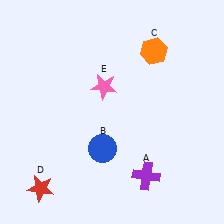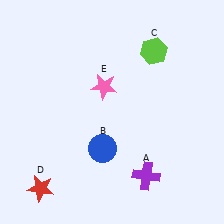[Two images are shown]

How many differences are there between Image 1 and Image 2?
There is 1 difference between the two images.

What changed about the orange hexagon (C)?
In Image 1, C is orange. In Image 2, it changed to lime.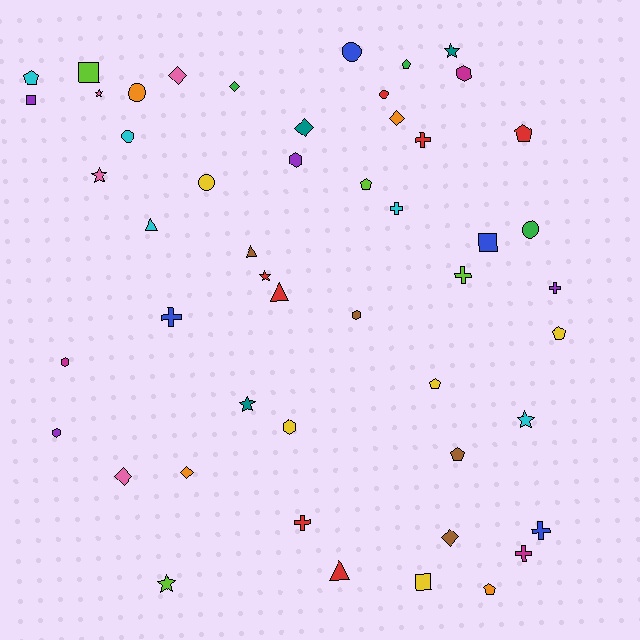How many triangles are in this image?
There are 4 triangles.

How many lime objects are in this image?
There are 4 lime objects.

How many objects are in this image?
There are 50 objects.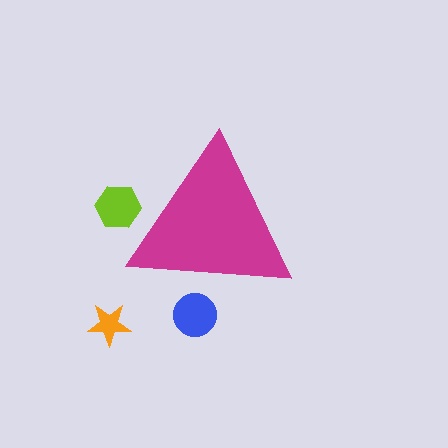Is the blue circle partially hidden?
Yes, the blue circle is partially hidden behind the magenta triangle.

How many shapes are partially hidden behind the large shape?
2 shapes are partially hidden.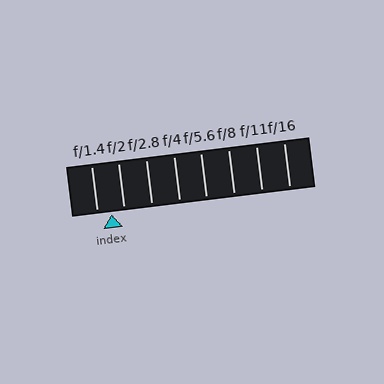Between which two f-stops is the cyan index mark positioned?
The index mark is between f/1.4 and f/2.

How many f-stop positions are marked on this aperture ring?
There are 8 f-stop positions marked.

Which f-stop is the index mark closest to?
The index mark is closest to f/2.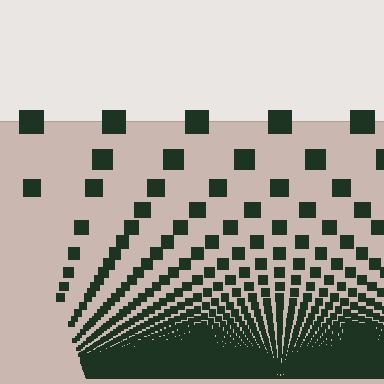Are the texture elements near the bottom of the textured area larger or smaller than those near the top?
Smaller. The gradient is inverted — elements near the bottom are smaller and denser.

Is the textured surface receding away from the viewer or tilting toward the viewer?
The surface appears to tilt toward the viewer. Texture elements get larger and sparser toward the top.